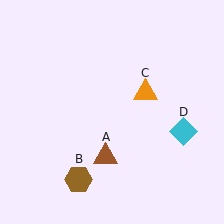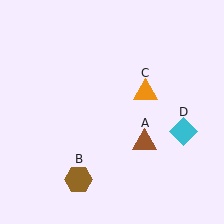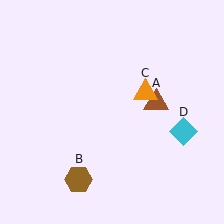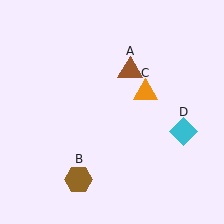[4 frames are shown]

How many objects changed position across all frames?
1 object changed position: brown triangle (object A).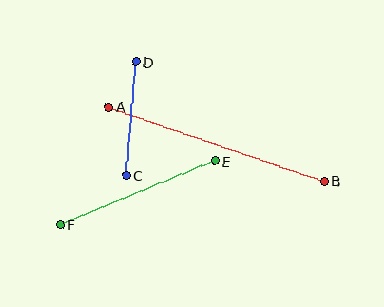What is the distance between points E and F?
The distance is approximately 167 pixels.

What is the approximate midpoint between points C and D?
The midpoint is at approximately (131, 119) pixels.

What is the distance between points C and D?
The distance is approximately 114 pixels.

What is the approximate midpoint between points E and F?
The midpoint is at approximately (138, 193) pixels.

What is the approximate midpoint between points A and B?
The midpoint is at approximately (216, 144) pixels.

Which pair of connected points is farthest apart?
Points A and B are farthest apart.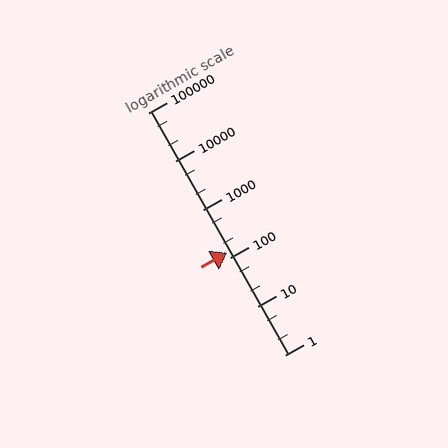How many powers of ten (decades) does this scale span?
The scale spans 5 decades, from 1 to 100000.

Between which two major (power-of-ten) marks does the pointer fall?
The pointer is between 100 and 1000.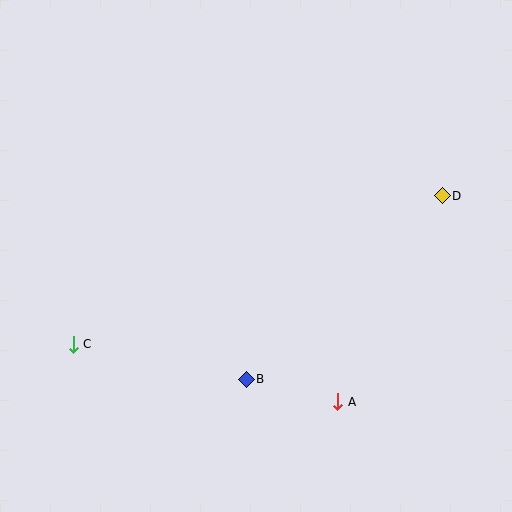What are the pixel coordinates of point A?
Point A is at (338, 402).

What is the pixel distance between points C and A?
The distance between C and A is 270 pixels.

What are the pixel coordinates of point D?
Point D is at (442, 196).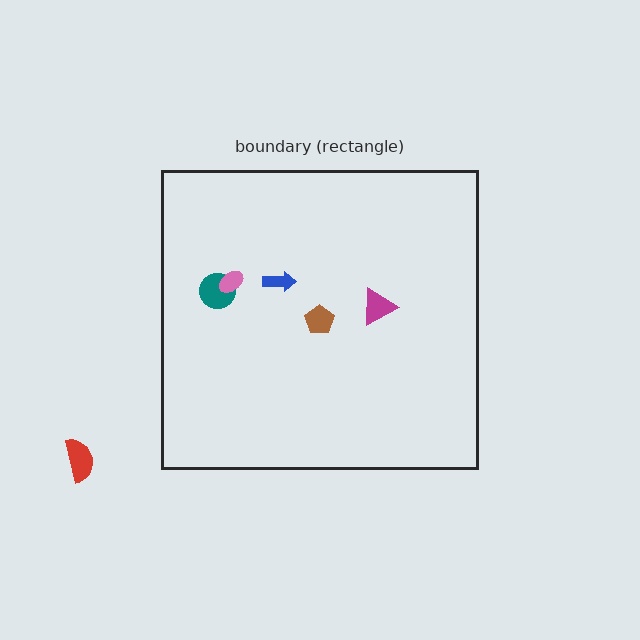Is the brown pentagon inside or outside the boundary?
Inside.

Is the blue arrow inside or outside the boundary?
Inside.